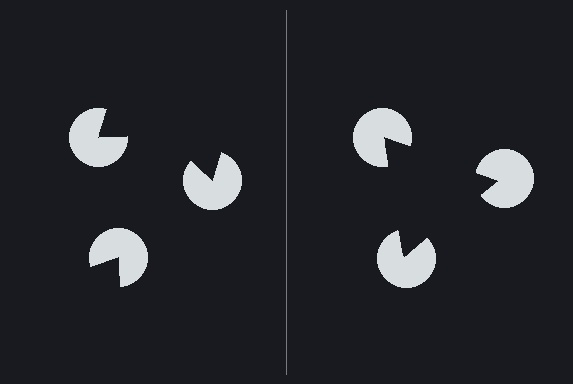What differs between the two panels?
The pac-man discs are positioned identically on both sides; only the wedge orientations differ. On the right they align to a triangle; on the left they are misaligned.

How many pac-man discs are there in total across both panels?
6 — 3 on each side.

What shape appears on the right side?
An illusory triangle.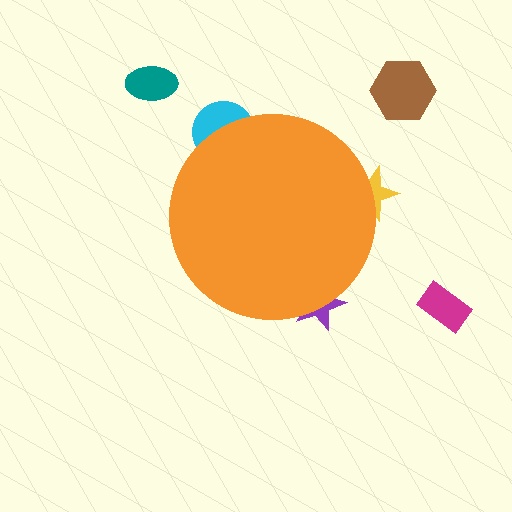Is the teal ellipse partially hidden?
No, the teal ellipse is fully visible.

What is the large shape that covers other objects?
An orange circle.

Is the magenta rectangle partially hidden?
No, the magenta rectangle is fully visible.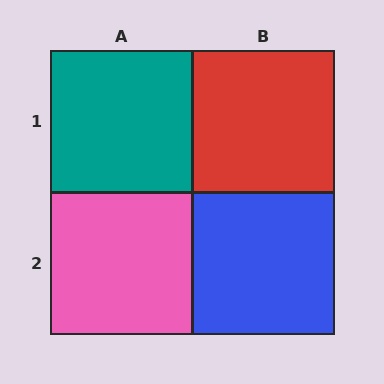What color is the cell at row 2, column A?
Pink.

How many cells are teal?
1 cell is teal.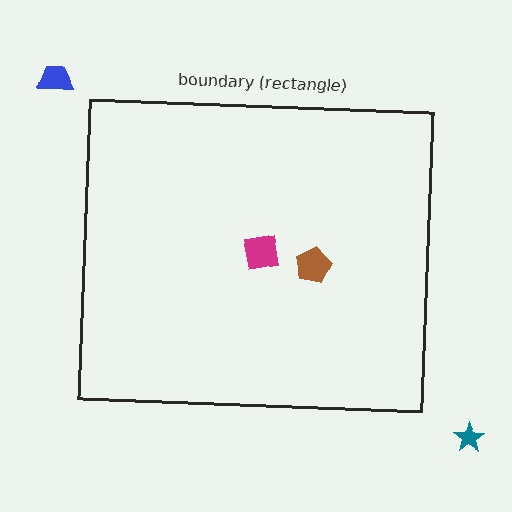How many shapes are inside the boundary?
2 inside, 2 outside.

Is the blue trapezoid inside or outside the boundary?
Outside.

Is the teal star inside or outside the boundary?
Outside.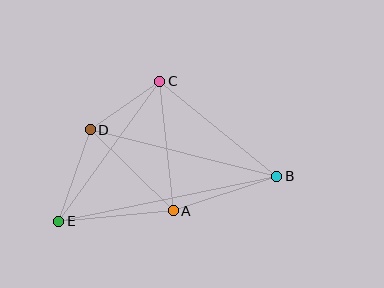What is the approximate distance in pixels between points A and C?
The distance between A and C is approximately 130 pixels.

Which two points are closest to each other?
Points C and D are closest to each other.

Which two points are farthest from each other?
Points B and E are farthest from each other.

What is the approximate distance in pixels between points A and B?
The distance between A and B is approximately 109 pixels.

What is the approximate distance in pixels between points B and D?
The distance between B and D is approximately 192 pixels.